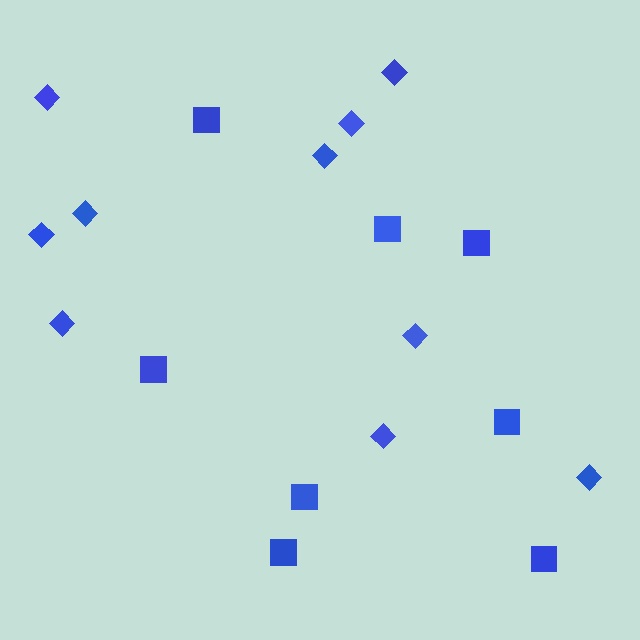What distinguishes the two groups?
There are 2 groups: one group of diamonds (10) and one group of squares (8).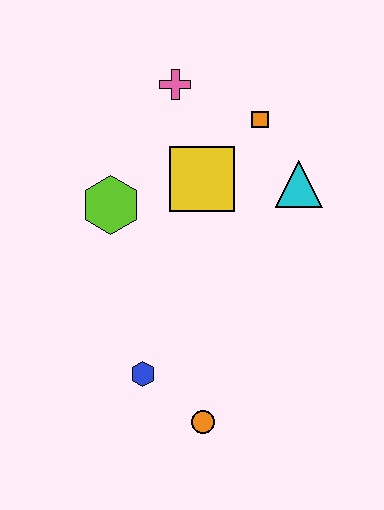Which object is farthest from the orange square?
The orange circle is farthest from the orange square.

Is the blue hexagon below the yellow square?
Yes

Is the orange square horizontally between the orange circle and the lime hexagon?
No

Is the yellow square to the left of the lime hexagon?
No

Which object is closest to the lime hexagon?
The yellow square is closest to the lime hexagon.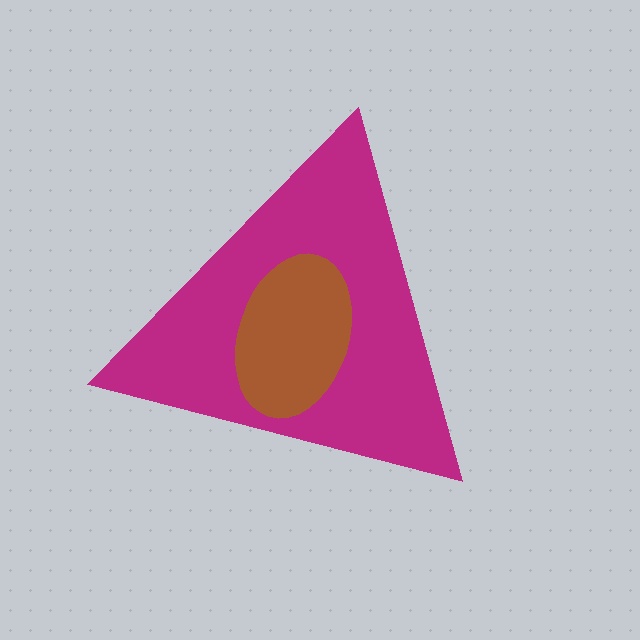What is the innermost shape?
The brown ellipse.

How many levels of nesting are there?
2.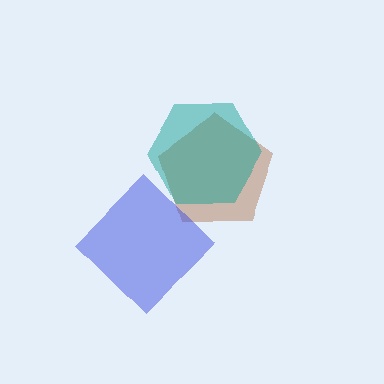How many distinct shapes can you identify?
There are 3 distinct shapes: a brown pentagon, a teal hexagon, a blue diamond.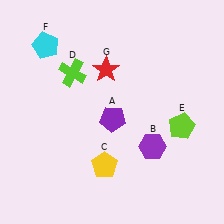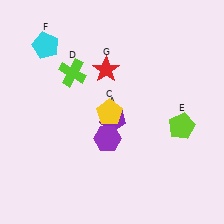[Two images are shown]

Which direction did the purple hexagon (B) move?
The purple hexagon (B) moved left.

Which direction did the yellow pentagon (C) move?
The yellow pentagon (C) moved up.